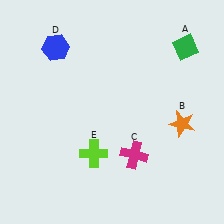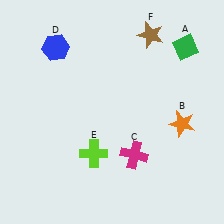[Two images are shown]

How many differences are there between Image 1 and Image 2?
There is 1 difference between the two images.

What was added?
A brown star (F) was added in Image 2.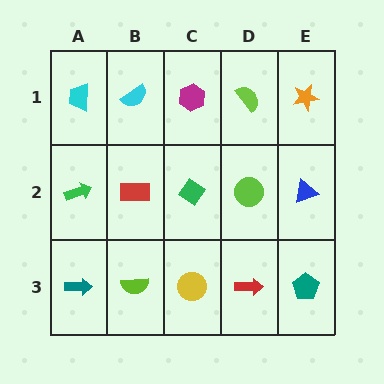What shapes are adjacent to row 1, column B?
A red rectangle (row 2, column B), a cyan trapezoid (row 1, column A), a magenta hexagon (row 1, column C).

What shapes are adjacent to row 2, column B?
A cyan semicircle (row 1, column B), a lime semicircle (row 3, column B), a green arrow (row 2, column A), a green diamond (row 2, column C).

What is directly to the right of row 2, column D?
A blue triangle.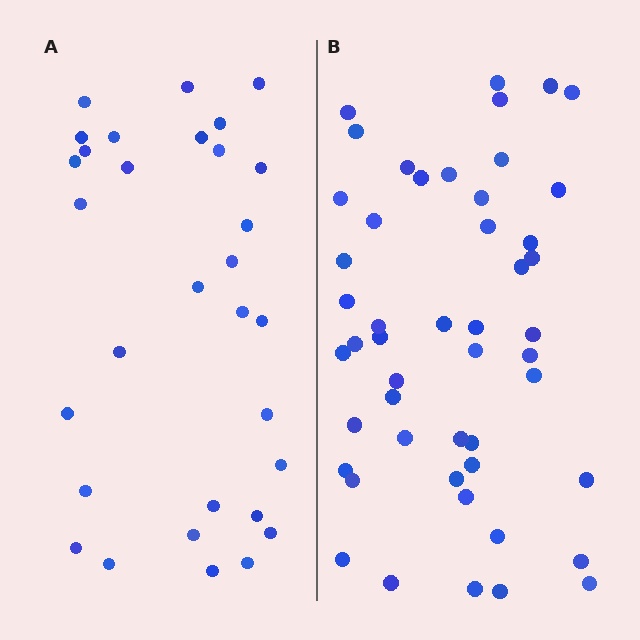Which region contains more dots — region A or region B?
Region B (the right region) has more dots.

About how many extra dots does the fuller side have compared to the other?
Region B has approximately 20 more dots than region A.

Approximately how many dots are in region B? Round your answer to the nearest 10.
About 50 dots. (The exact count is 49, which rounds to 50.)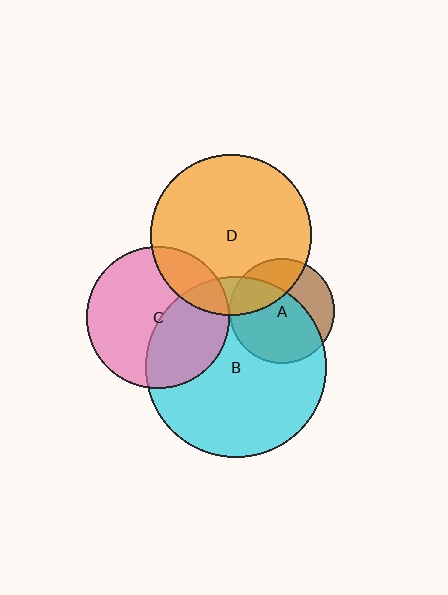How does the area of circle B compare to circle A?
Approximately 2.9 times.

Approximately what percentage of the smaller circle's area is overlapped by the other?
Approximately 15%.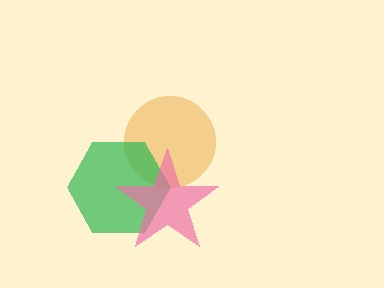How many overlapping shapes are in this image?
There are 3 overlapping shapes in the image.